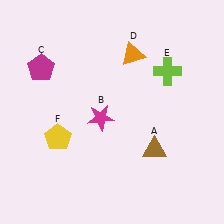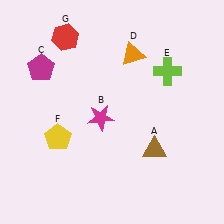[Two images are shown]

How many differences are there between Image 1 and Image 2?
There is 1 difference between the two images.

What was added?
A red hexagon (G) was added in Image 2.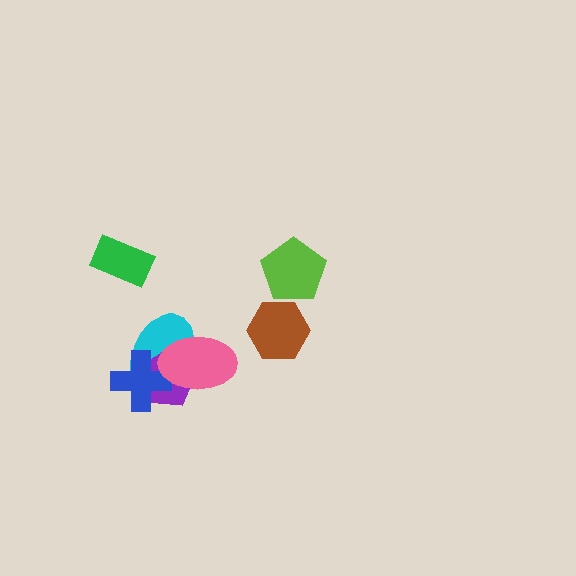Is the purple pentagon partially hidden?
Yes, it is partially covered by another shape.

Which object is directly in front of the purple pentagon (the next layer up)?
The blue cross is directly in front of the purple pentagon.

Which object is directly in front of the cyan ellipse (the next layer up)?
The purple pentagon is directly in front of the cyan ellipse.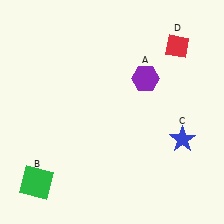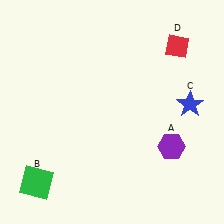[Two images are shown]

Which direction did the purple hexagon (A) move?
The purple hexagon (A) moved down.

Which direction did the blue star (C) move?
The blue star (C) moved up.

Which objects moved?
The objects that moved are: the purple hexagon (A), the blue star (C).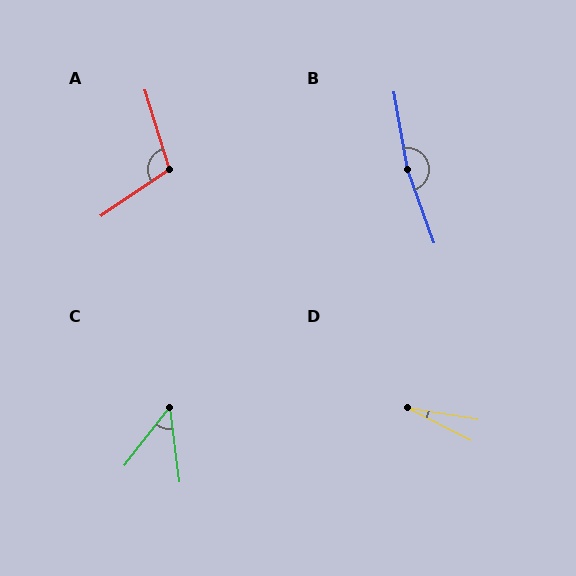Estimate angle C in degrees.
Approximately 45 degrees.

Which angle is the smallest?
D, at approximately 18 degrees.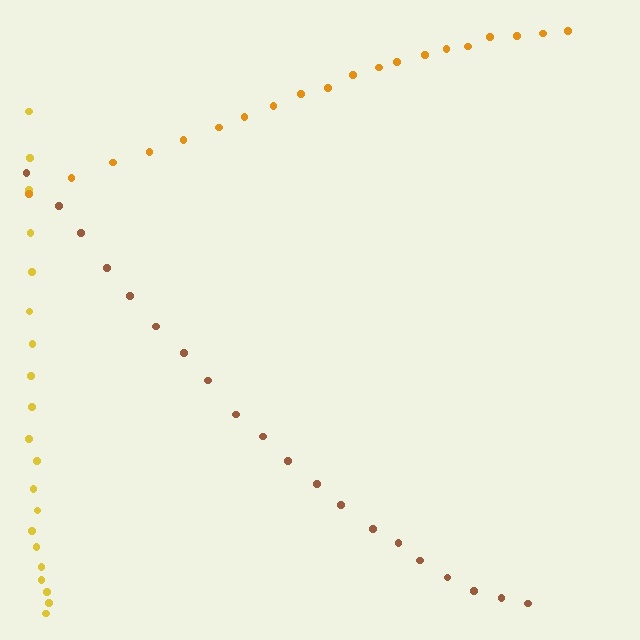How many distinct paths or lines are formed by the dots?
There are 3 distinct paths.